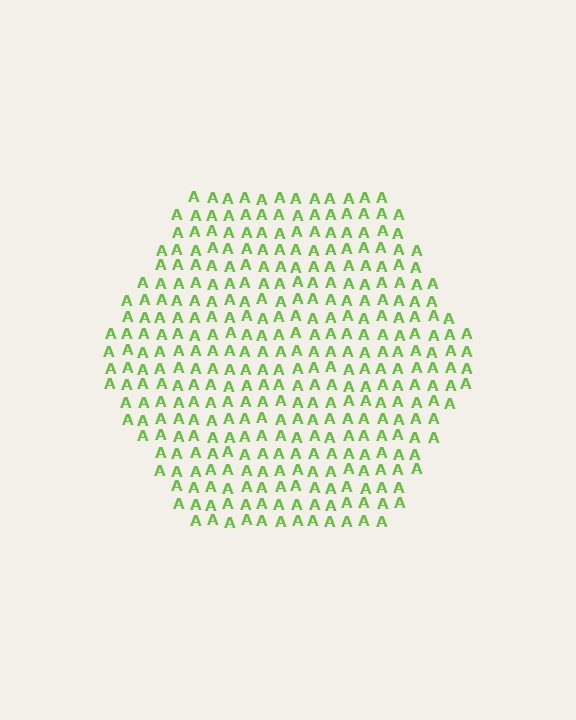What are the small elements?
The small elements are letter A's.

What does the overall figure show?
The overall figure shows a hexagon.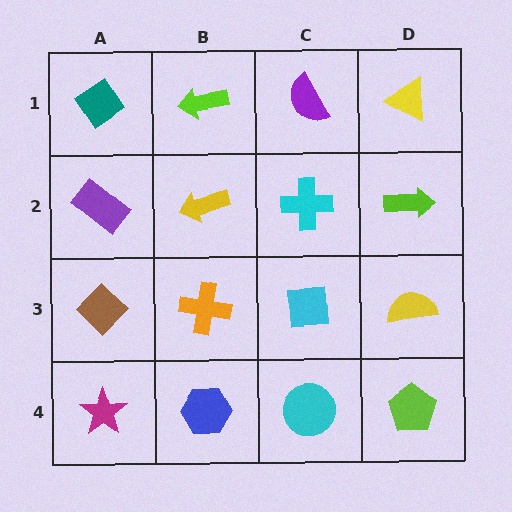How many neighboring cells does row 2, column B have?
4.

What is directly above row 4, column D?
A yellow semicircle.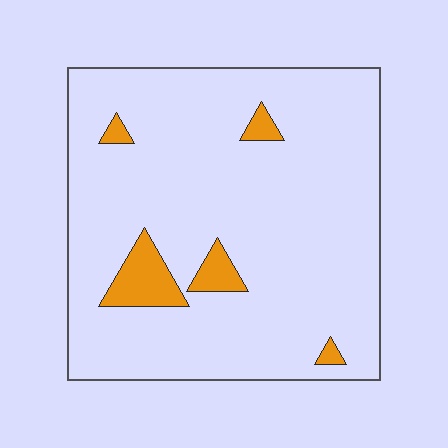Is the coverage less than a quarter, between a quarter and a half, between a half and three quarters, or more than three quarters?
Less than a quarter.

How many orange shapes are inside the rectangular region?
5.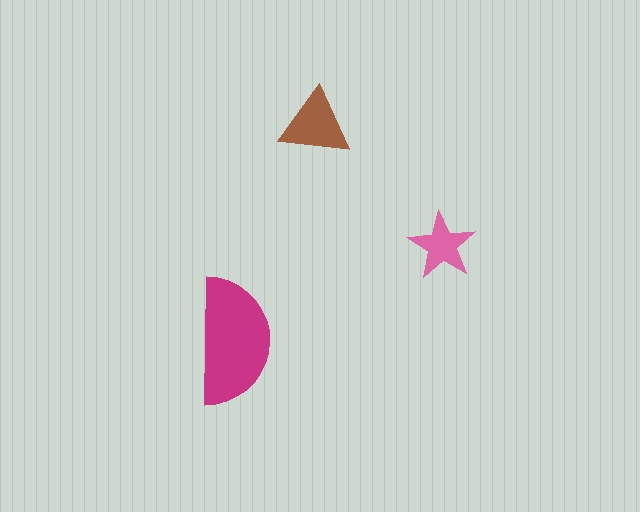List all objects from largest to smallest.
The magenta semicircle, the brown triangle, the pink star.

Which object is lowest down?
The magenta semicircle is bottommost.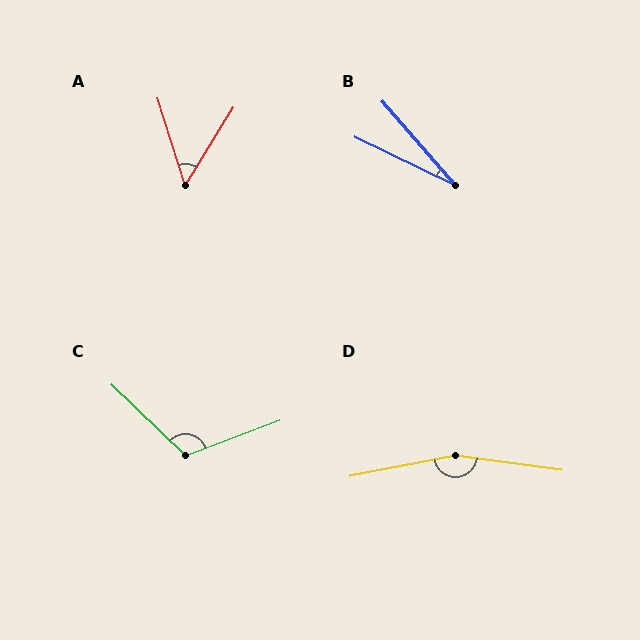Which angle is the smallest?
B, at approximately 23 degrees.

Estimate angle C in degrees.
Approximately 116 degrees.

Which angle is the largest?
D, at approximately 162 degrees.